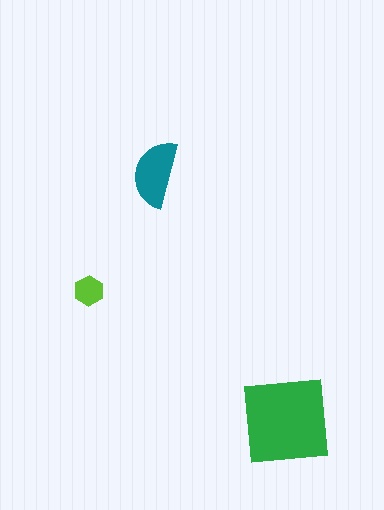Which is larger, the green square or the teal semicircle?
The green square.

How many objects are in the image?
There are 3 objects in the image.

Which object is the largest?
The green square.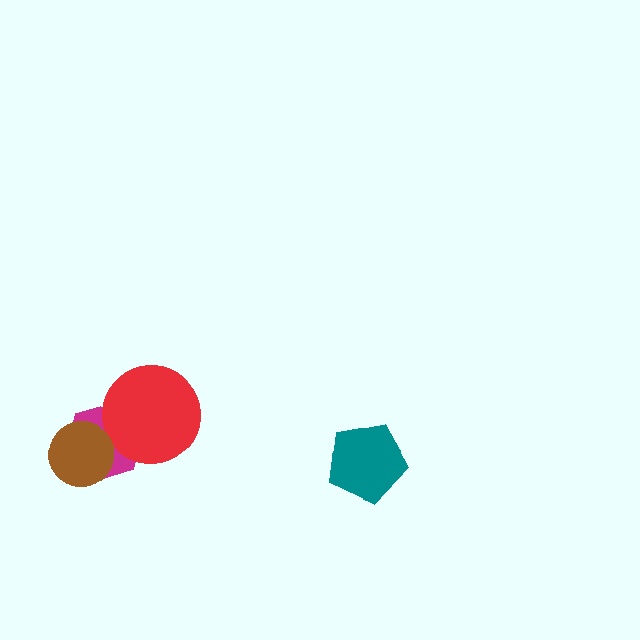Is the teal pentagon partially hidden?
No, no other shape covers it.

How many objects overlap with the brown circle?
1 object overlaps with the brown circle.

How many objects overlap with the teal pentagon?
0 objects overlap with the teal pentagon.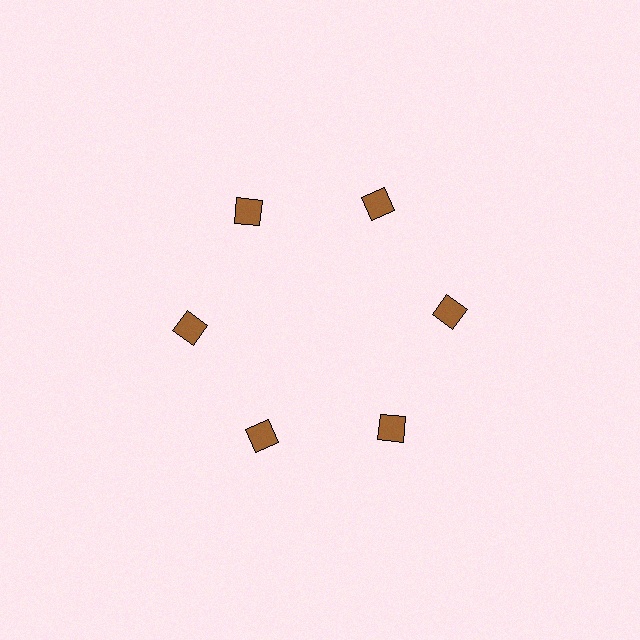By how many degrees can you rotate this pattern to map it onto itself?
The pattern maps onto itself every 60 degrees of rotation.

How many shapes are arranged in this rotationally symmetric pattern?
There are 6 shapes, arranged in 6 groups of 1.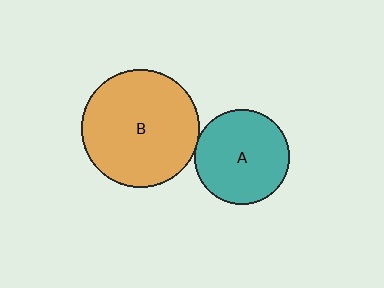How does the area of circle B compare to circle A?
Approximately 1.6 times.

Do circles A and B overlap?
Yes.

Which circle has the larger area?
Circle B (orange).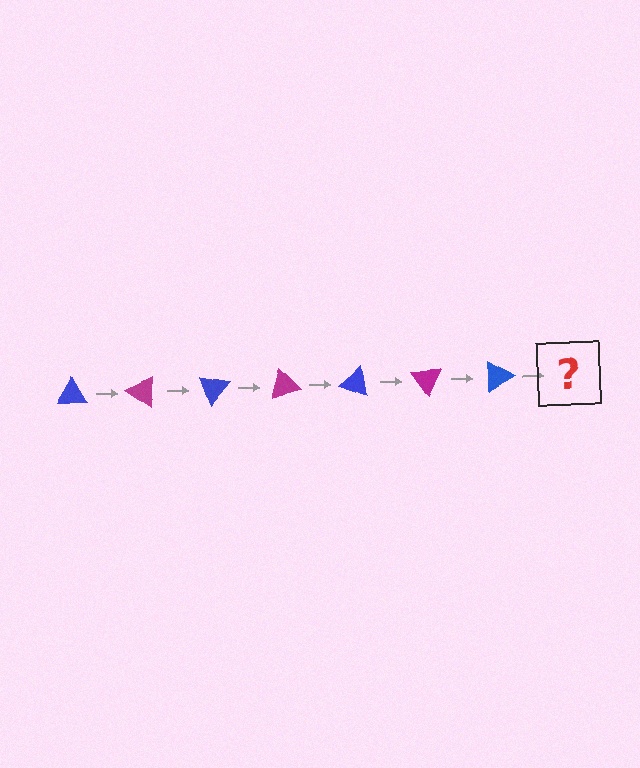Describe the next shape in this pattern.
It should be a magenta triangle, rotated 245 degrees from the start.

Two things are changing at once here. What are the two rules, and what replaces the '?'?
The two rules are that it rotates 35 degrees each step and the color cycles through blue and magenta. The '?' should be a magenta triangle, rotated 245 degrees from the start.